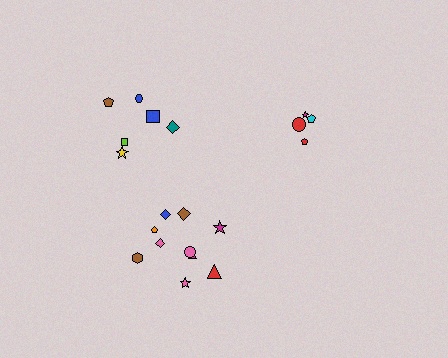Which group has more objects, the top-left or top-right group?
The top-left group.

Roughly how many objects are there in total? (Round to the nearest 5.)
Roughly 20 objects in total.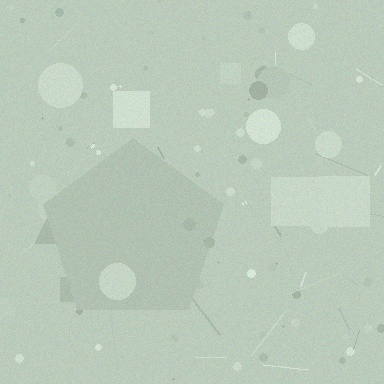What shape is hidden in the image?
A pentagon is hidden in the image.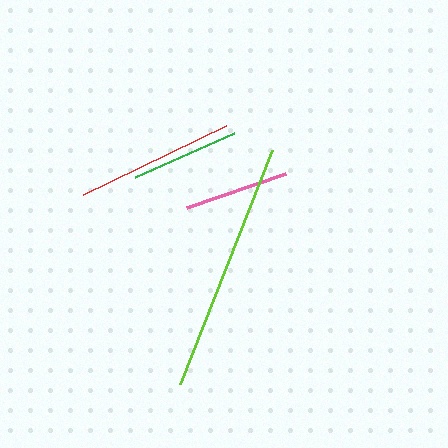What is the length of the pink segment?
The pink segment is approximately 104 pixels long.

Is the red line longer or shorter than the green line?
The red line is longer than the green line.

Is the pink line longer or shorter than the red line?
The red line is longer than the pink line.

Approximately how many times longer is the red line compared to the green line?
The red line is approximately 1.5 times the length of the green line.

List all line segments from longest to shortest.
From longest to shortest: lime, red, green, pink.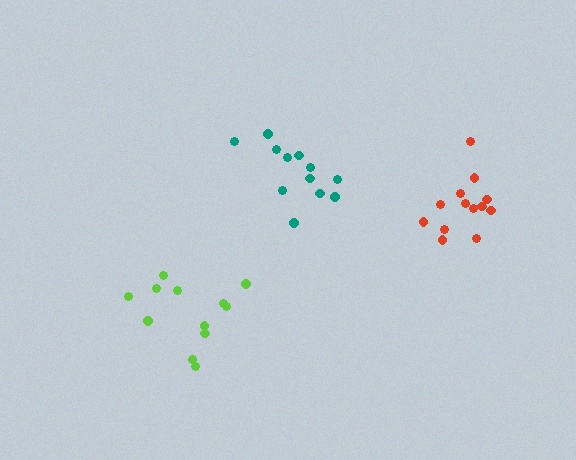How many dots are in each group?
Group 1: 13 dots, Group 2: 12 dots, Group 3: 12 dots (37 total).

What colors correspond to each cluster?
The clusters are colored: red, lime, teal.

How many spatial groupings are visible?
There are 3 spatial groupings.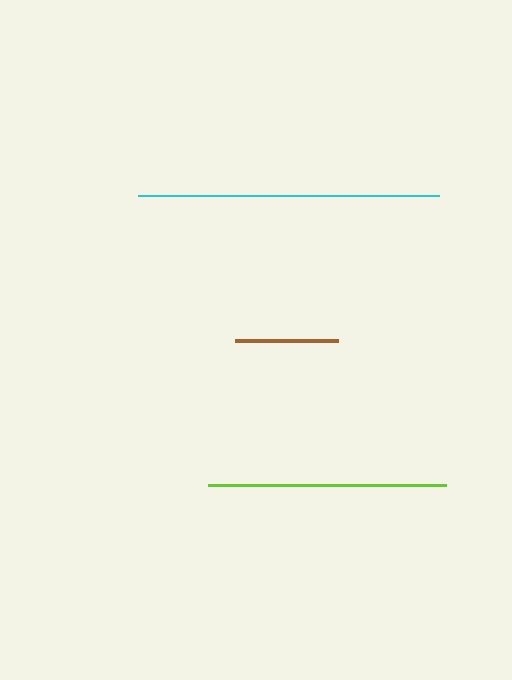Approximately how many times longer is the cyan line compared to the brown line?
The cyan line is approximately 2.9 times the length of the brown line.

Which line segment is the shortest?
The brown line is the shortest at approximately 103 pixels.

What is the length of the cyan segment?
The cyan segment is approximately 301 pixels long.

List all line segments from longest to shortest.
From longest to shortest: cyan, lime, brown.